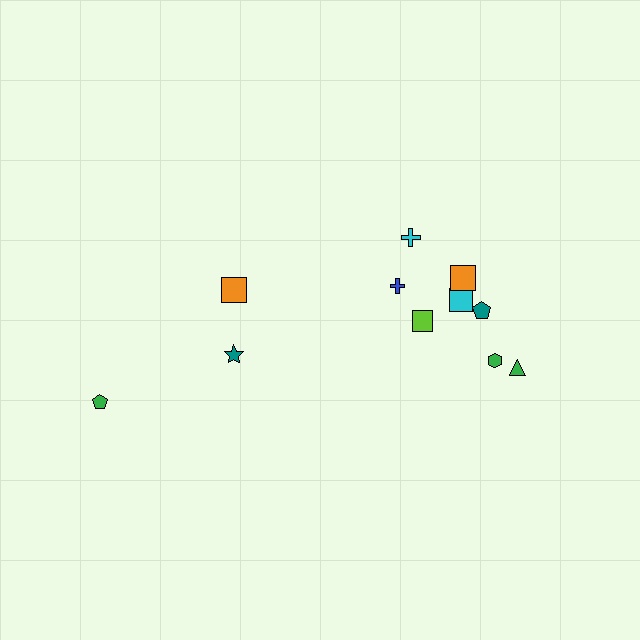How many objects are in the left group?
There are 3 objects.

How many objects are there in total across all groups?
There are 11 objects.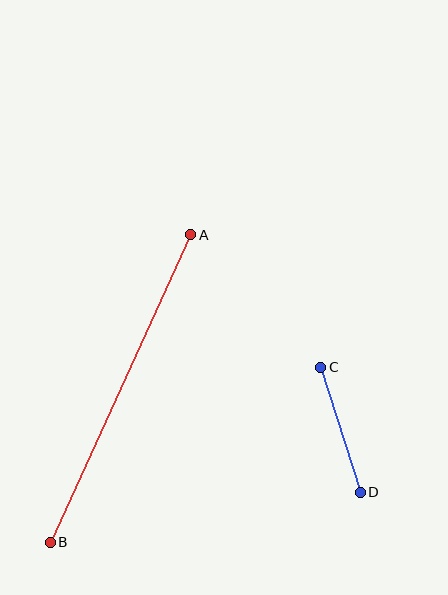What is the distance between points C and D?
The distance is approximately 131 pixels.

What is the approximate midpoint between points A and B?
The midpoint is at approximately (120, 389) pixels.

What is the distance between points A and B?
The distance is approximately 338 pixels.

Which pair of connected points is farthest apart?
Points A and B are farthest apart.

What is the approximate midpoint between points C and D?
The midpoint is at approximately (341, 430) pixels.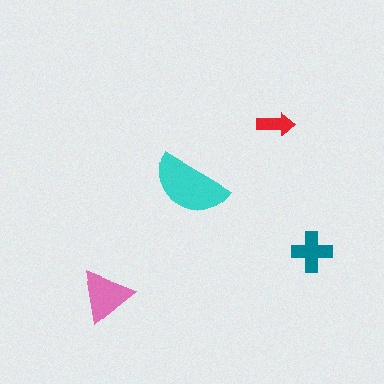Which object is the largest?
The cyan semicircle.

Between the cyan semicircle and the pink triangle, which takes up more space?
The cyan semicircle.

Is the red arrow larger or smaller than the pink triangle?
Smaller.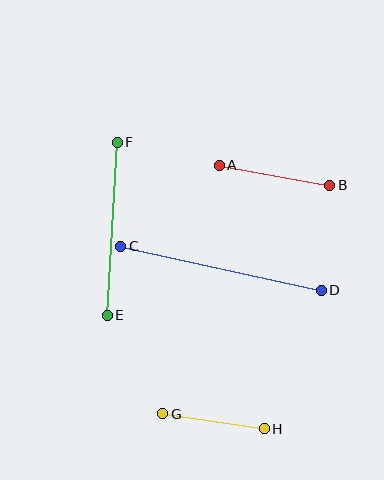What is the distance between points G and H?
The distance is approximately 102 pixels.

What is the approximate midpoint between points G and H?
The midpoint is at approximately (213, 421) pixels.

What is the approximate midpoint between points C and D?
The midpoint is at approximately (221, 268) pixels.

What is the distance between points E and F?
The distance is approximately 174 pixels.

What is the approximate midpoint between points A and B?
The midpoint is at approximately (274, 175) pixels.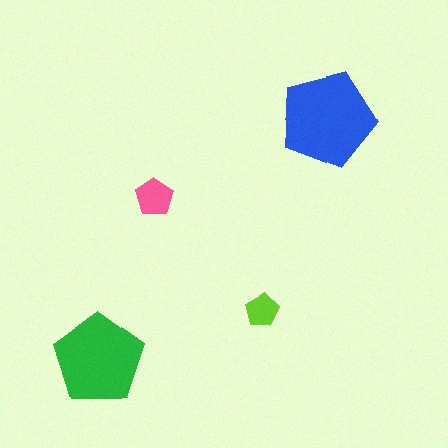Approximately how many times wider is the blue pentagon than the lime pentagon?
About 3 times wider.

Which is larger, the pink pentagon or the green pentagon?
The green one.